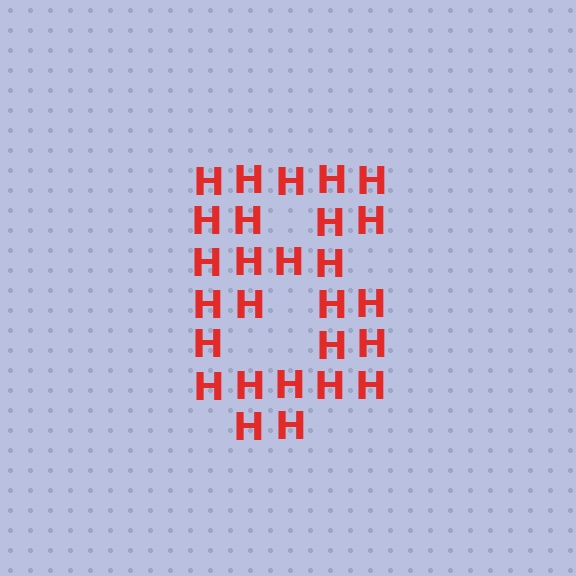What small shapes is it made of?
It is made of small letter H's.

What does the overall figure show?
The overall figure shows the digit 8.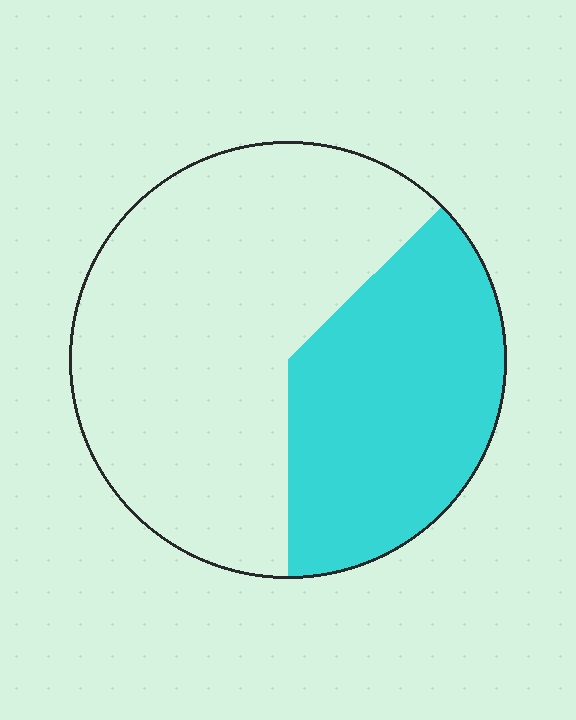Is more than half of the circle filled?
No.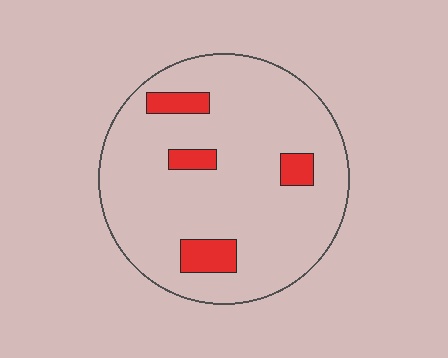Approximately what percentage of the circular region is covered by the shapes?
Approximately 10%.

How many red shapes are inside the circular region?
4.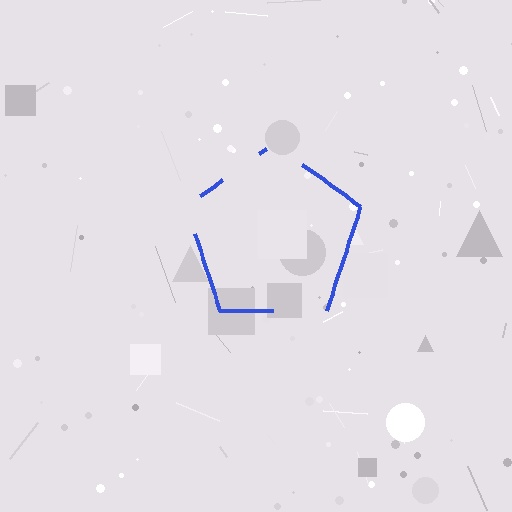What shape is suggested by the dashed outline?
The dashed outline suggests a pentagon.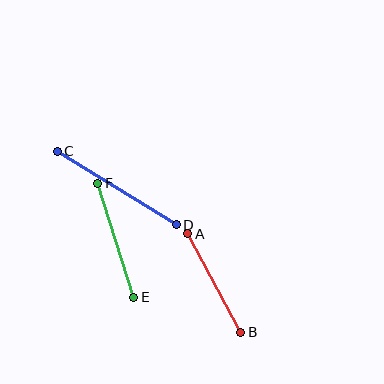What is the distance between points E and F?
The distance is approximately 120 pixels.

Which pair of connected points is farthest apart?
Points C and D are farthest apart.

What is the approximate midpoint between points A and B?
The midpoint is at approximately (214, 283) pixels.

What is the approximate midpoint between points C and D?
The midpoint is at approximately (117, 188) pixels.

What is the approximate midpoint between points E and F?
The midpoint is at approximately (116, 240) pixels.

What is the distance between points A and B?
The distance is approximately 112 pixels.